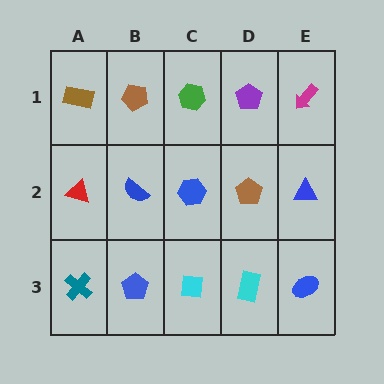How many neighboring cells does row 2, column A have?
3.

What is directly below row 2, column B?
A blue pentagon.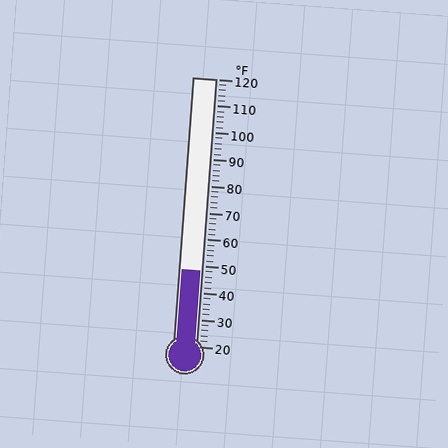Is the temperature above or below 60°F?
The temperature is below 60°F.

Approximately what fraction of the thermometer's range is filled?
The thermometer is filled to approximately 30% of its range.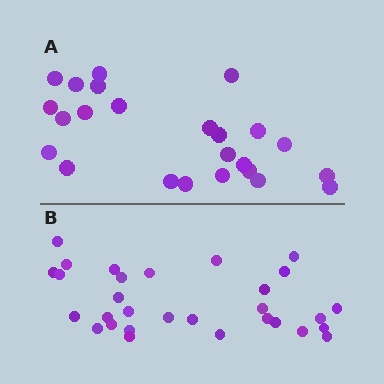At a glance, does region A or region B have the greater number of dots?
Region B (the bottom region) has more dots.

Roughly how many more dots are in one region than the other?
Region B has about 6 more dots than region A.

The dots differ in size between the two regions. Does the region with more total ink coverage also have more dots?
No. Region A has more total ink coverage because its dots are larger, but region B actually contains more individual dots. Total area can be misleading — the number of items is what matters here.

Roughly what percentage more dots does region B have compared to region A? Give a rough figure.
About 25% more.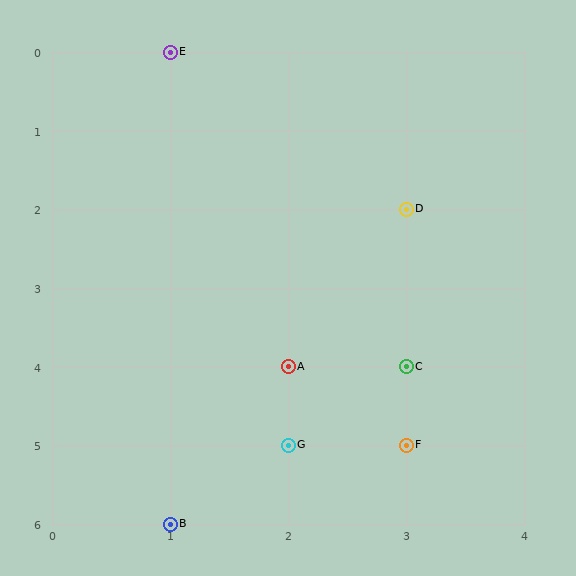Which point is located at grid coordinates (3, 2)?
Point D is at (3, 2).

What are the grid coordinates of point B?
Point B is at grid coordinates (1, 6).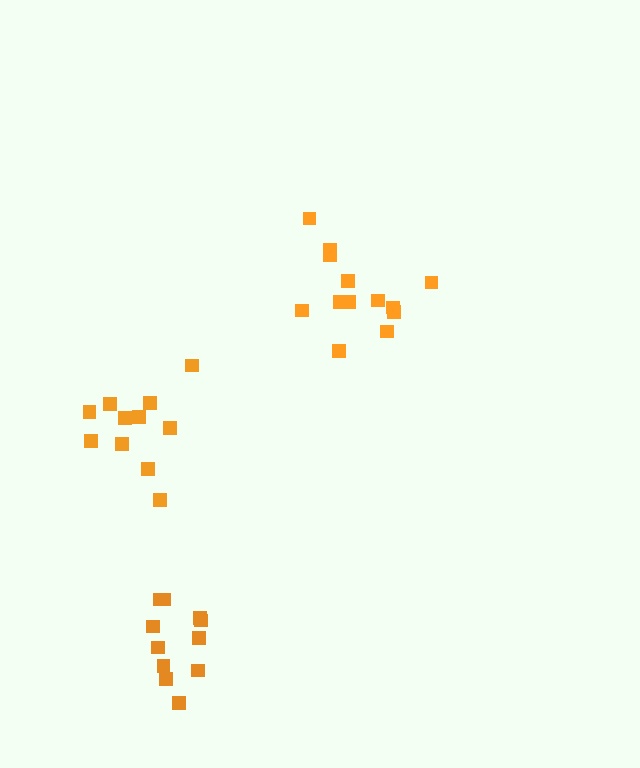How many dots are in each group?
Group 1: 13 dots, Group 2: 11 dots, Group 3: 11 dots (35 total).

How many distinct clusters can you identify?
There are 3 distinct clusters.